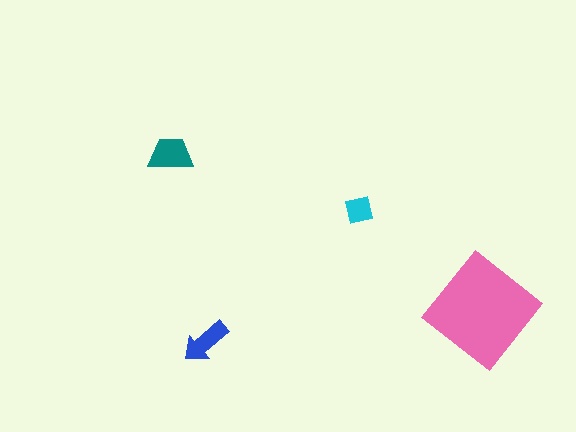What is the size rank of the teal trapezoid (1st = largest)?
2nd.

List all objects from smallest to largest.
The cyan square, the blue arrow, the teal trapezoid, the pink diamond.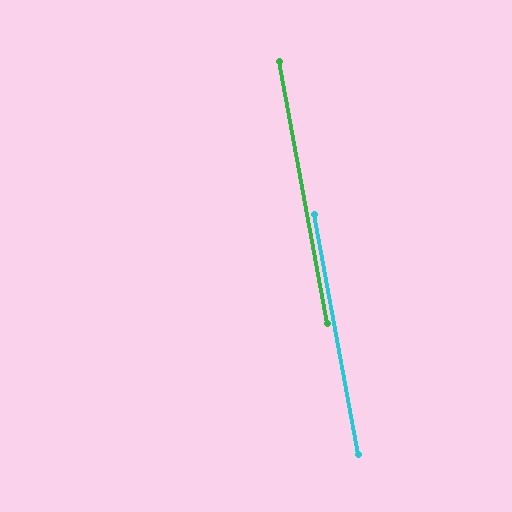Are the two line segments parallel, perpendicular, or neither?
Parallel — their directions differ by only 0.2°.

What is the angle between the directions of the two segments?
Approximately 0 degrees.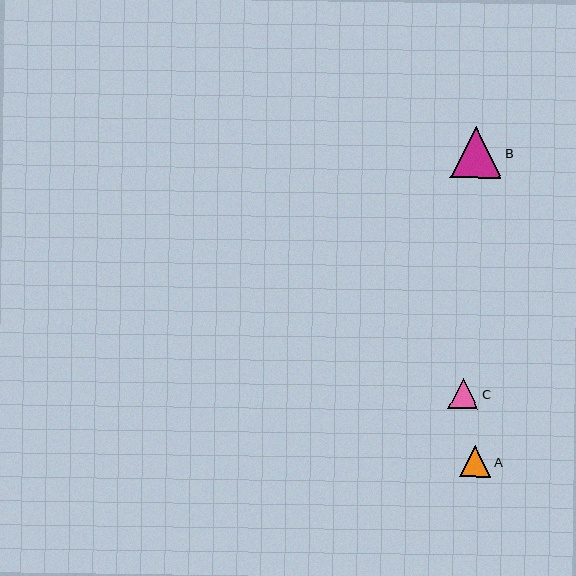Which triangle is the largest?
Triangle B is the largest with a size of approximately 51 pixels.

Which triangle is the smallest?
Triangle C is the smallest with a size of approximately 30 pixels.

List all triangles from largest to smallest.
From largest to smallest: B, A, C.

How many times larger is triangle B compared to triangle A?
Triangle B is approximately 1.6 times the size of triangle A.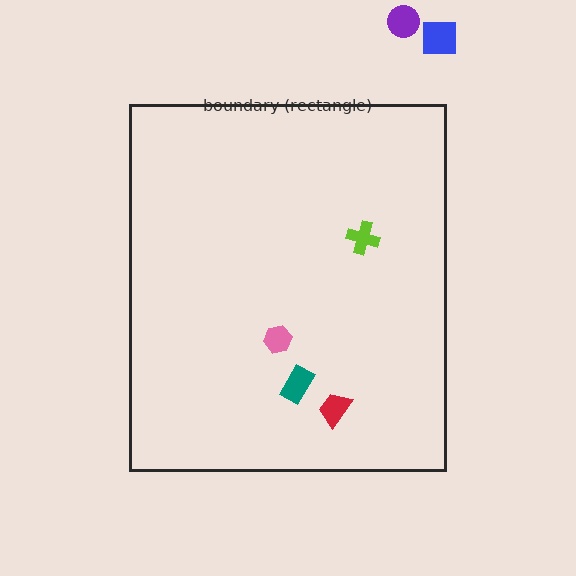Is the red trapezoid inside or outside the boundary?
Inside.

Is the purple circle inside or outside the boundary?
Outside.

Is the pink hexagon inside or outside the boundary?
Inside.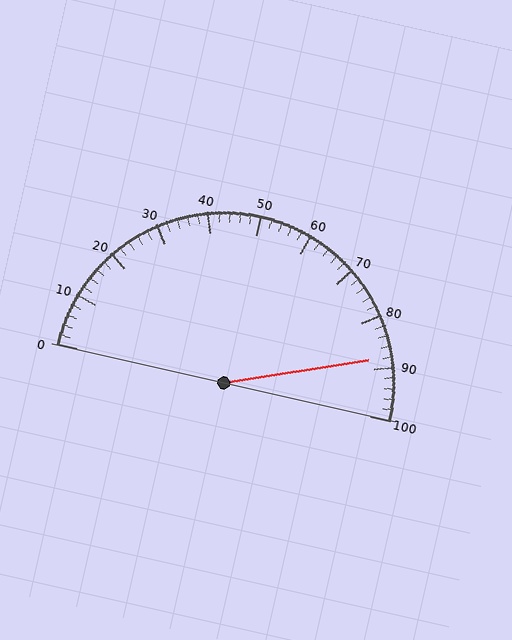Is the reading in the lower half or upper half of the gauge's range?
The reading is in the upper half of the range (0 to 100).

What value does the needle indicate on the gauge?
The needle indicates approximately 88.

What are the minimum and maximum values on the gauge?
The gauge ranges from 0 to 100.